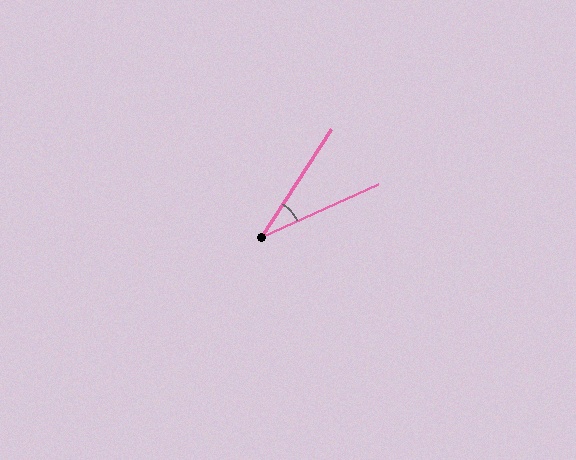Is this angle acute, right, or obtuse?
It is acute.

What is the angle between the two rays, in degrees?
Approximately 32 degrees.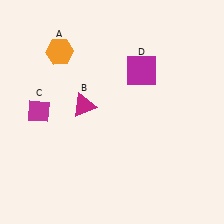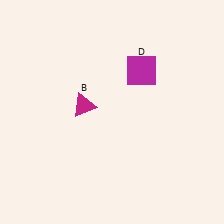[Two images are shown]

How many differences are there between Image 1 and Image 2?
There are 2 differences between the two images.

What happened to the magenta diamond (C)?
The magenta diamond (C) was removed in Image 2. It was in the top-left area of Image 1.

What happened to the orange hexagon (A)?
The orange hexagon (A) was removed in Image 2. It was in the top-left area of Image 1.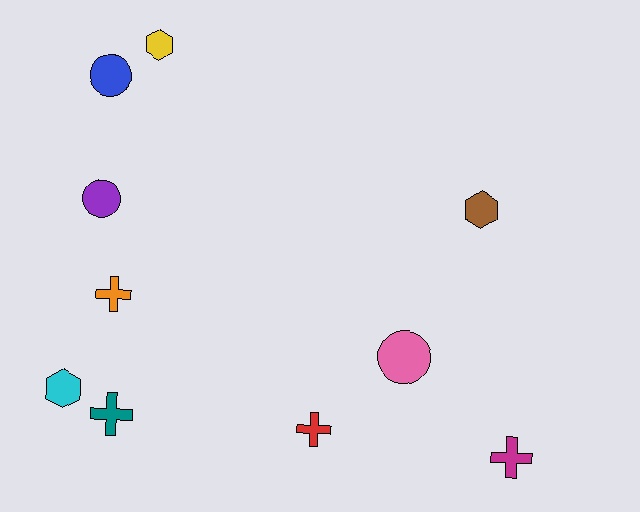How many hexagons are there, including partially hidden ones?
There are 3 hexagons.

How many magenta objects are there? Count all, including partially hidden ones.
There is 1 magenta object.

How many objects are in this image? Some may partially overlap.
There are 10 objects.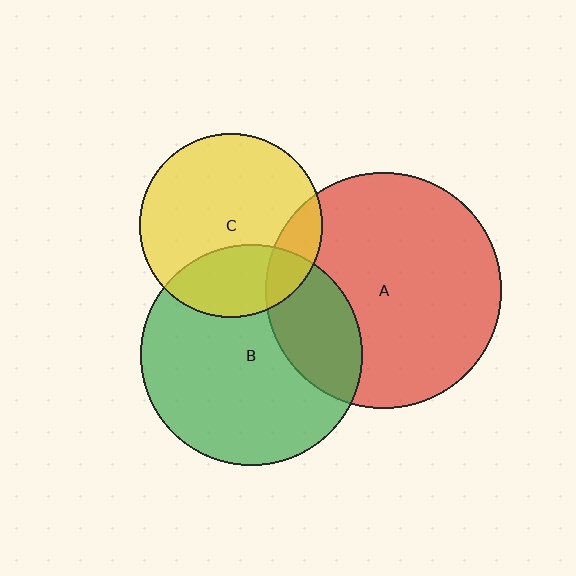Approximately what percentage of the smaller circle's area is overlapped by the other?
Approximately 30%.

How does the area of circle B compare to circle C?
Approximately 1.5 times.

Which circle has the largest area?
Circle A (red).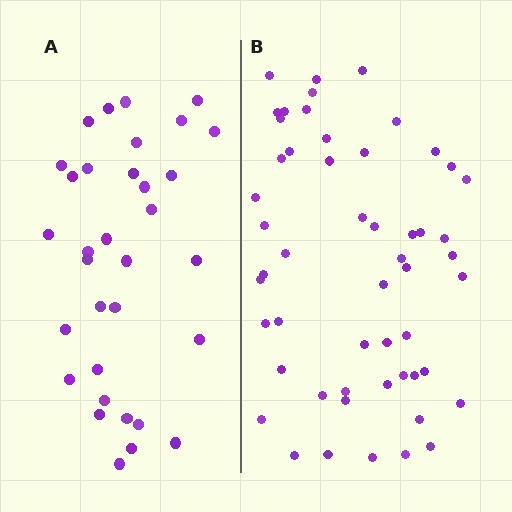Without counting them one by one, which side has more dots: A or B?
Region B (the right region) has more dots.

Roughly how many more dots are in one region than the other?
Region B has approximately 20 more dots than region A.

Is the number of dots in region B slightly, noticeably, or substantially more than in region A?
Region B has substantially more. The ratio is roughly 1.6 to 1.